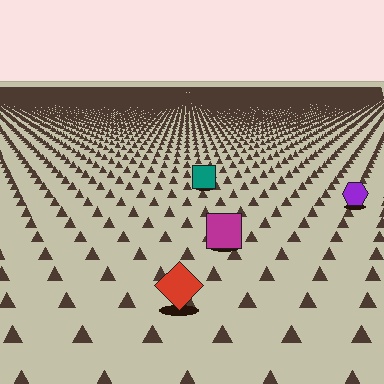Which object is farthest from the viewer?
The teal square is farthest from the viewer. It appears smaller and the ground texture around it is denser.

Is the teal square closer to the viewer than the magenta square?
No. The magenta square is closer — you can tell from the texture gradient: the ground texture is coarser near it.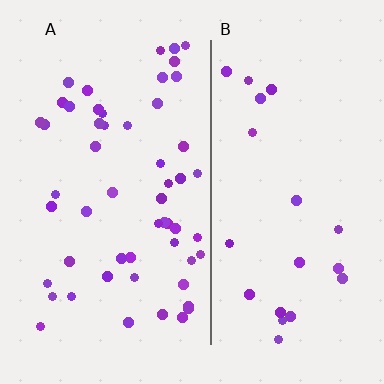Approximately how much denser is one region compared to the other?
Approximately 2.5× — region A over region B.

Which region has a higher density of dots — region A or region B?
A (the left).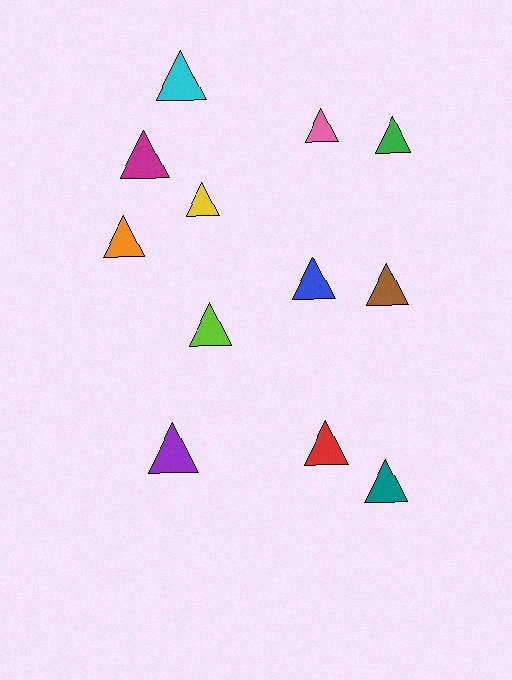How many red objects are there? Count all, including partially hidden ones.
There is 1 red object.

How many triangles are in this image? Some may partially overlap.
There are 12 triangles.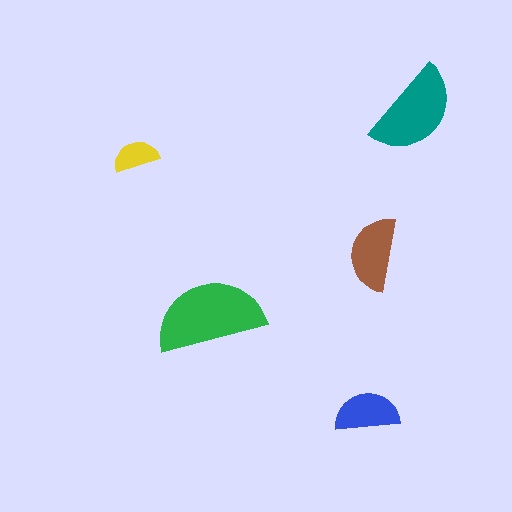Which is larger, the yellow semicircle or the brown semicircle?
The brown one.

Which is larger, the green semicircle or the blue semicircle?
The green one.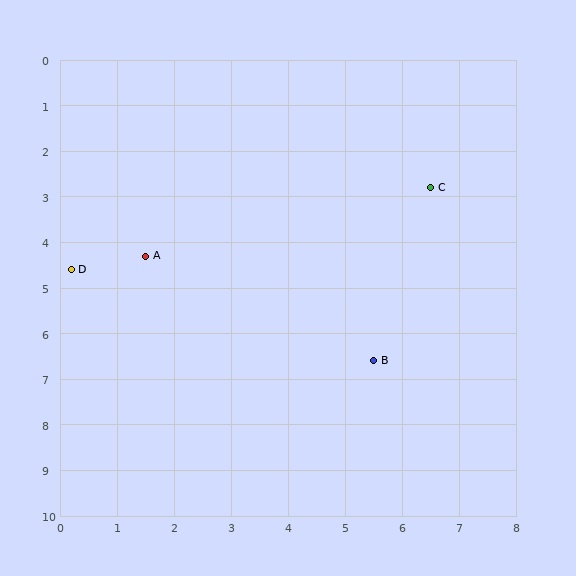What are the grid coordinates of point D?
Point D is at approximately (0.2, 4.6).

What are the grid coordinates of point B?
Point B is at approximately (5.5, 6.6).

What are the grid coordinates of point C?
Point C is at approximately (6.5, 2.8).